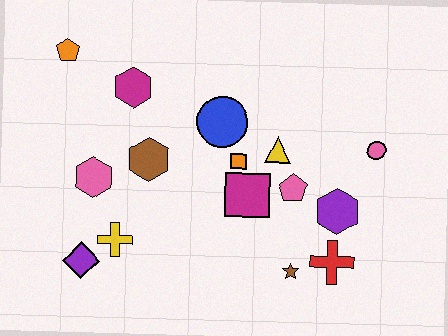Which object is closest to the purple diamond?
The yellow cross is closest to the purple diamond.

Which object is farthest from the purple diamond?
The pink circle is farthest from the purple diamond.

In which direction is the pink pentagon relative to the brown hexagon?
The pink pentagon is to the right of the brown hexagon.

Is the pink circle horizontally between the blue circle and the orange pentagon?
No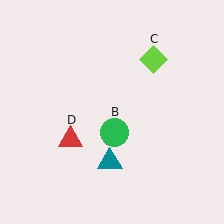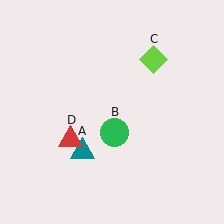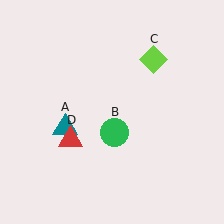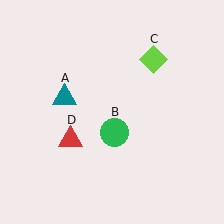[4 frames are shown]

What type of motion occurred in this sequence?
The teal triangle (object A) rotated clockwise around the center of the scene.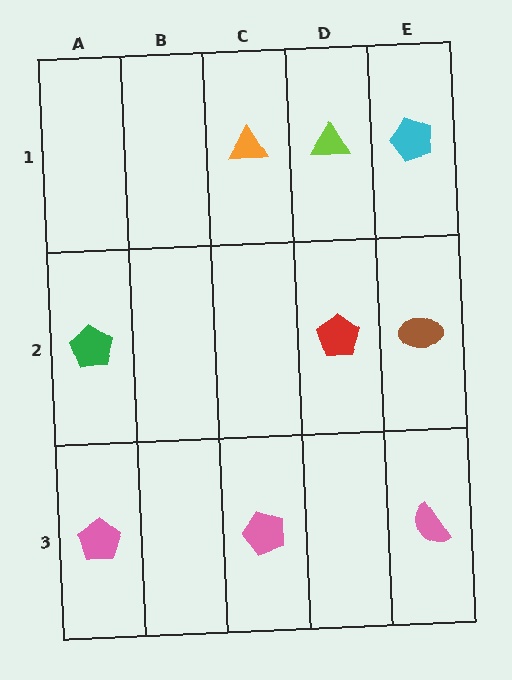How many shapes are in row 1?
3 shapes.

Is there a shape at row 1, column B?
No, that cell is empty.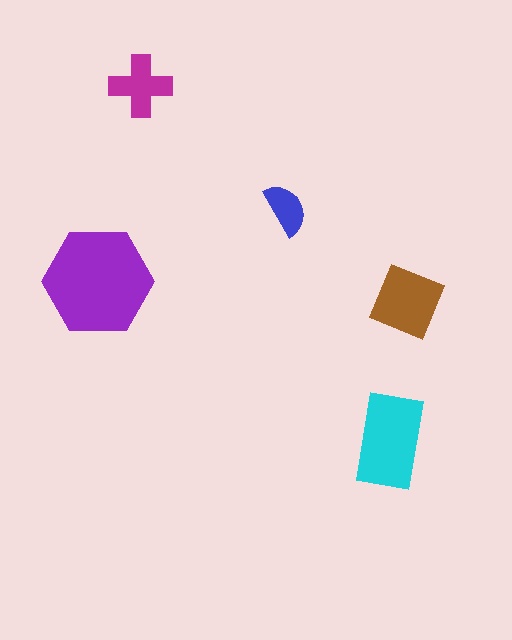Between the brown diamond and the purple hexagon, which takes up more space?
The purple hexagon.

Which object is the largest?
The purple hexagon.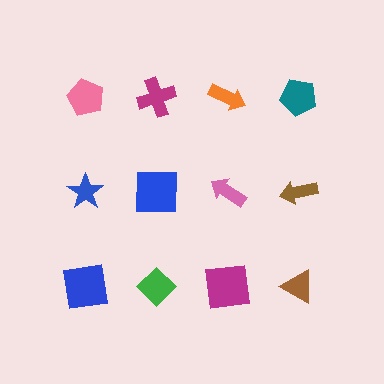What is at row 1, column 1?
A pink pentagon.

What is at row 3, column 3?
A magenta square.